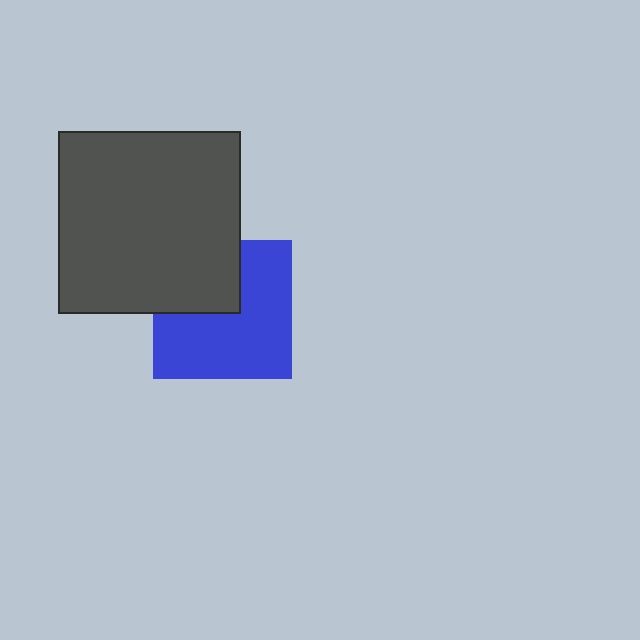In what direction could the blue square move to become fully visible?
The blue square could move toward the lower-right. That would shift it out from behind the dark gray square entirely.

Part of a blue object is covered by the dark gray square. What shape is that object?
It is a square.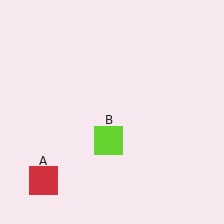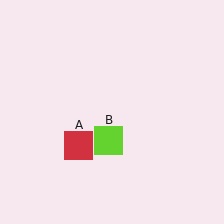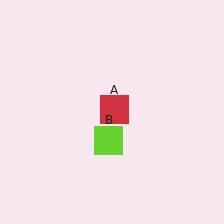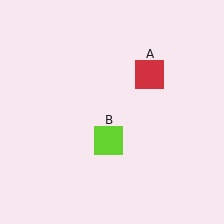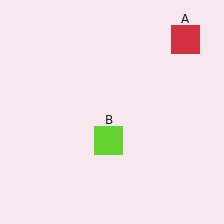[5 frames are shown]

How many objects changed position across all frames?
1 object changed position: red square (object A).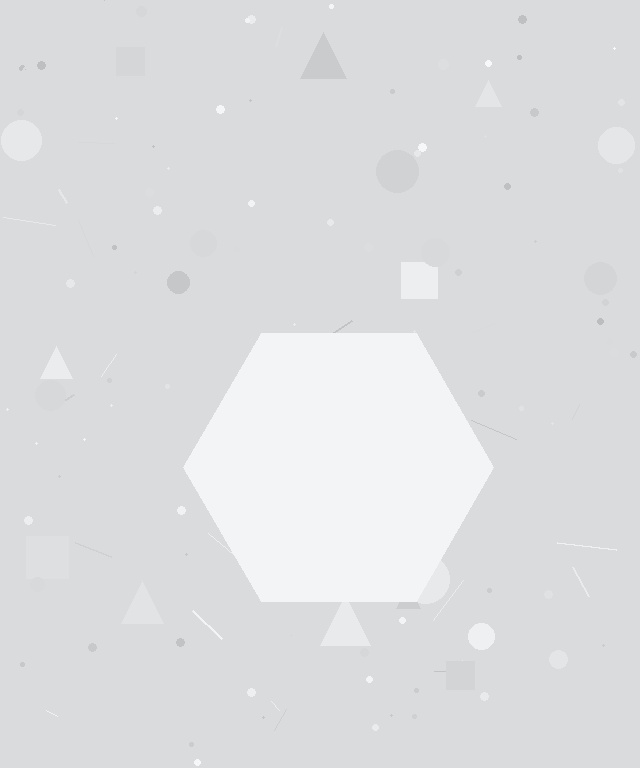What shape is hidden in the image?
A hexagon is hidden in the image.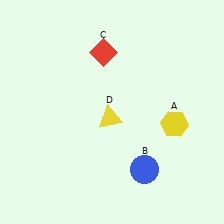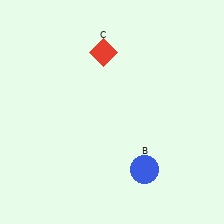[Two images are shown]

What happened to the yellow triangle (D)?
The yellow triangle (D) was removed in Image 2. It was in the bottom-left area of Image 1.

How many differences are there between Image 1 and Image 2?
There are 2 differences between the two images.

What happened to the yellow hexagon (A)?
The yellow hexagon (A) was removed in Image 2. It was in the bottom-right area of Image 1.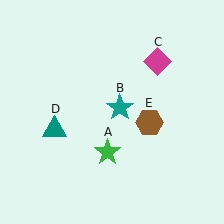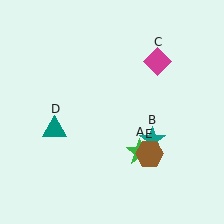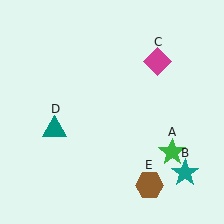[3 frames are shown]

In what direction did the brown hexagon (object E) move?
The brown hexagon (object E) moved down.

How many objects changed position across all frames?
3 objects changed position: green star (object A), teal star (object B), brown hexagon (object E).